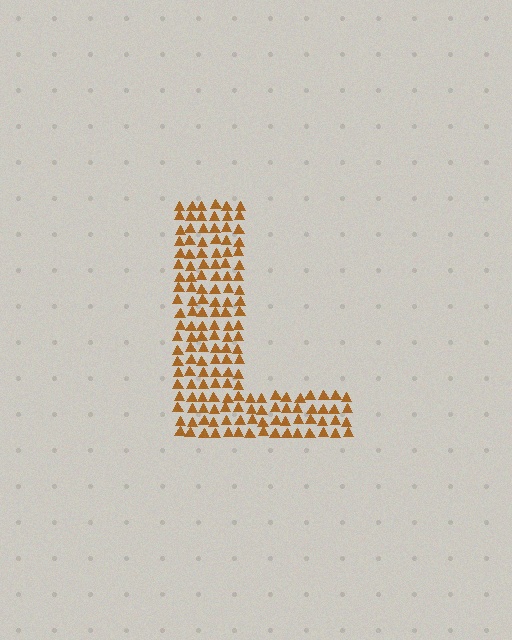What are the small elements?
The small elements are triangles.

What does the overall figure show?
The overall figure shows the letter L.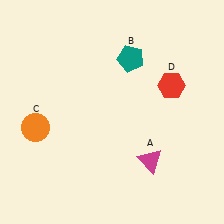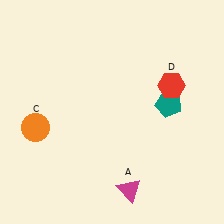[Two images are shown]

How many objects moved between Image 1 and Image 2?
2 objects moved between the two images.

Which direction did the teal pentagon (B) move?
The teal pentagon (B) moved down.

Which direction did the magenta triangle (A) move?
The magenta triangle (A) moved down.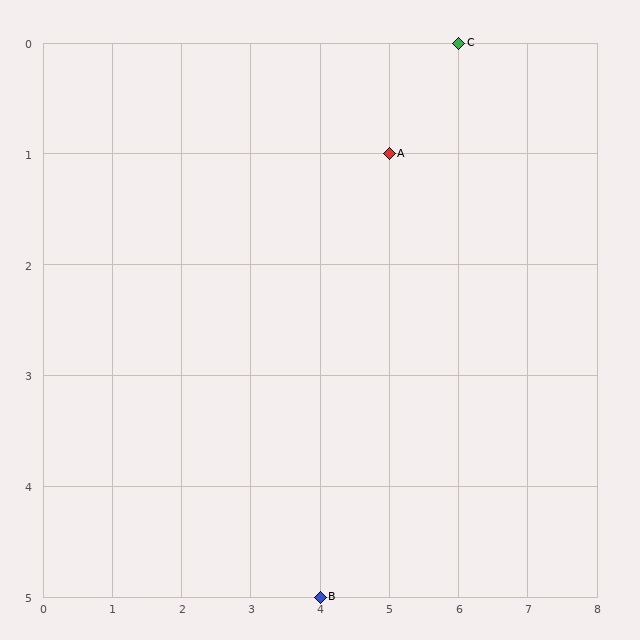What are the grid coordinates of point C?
Point C is at grid coordinates (6, 0).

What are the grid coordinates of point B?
Point B is at grid coordinates (4, 5).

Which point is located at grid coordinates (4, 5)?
Point B is at (4, 5).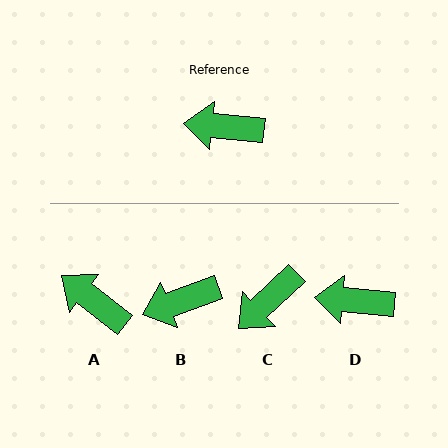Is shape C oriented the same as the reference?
No, it is off by about 48 degrees.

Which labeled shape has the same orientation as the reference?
D.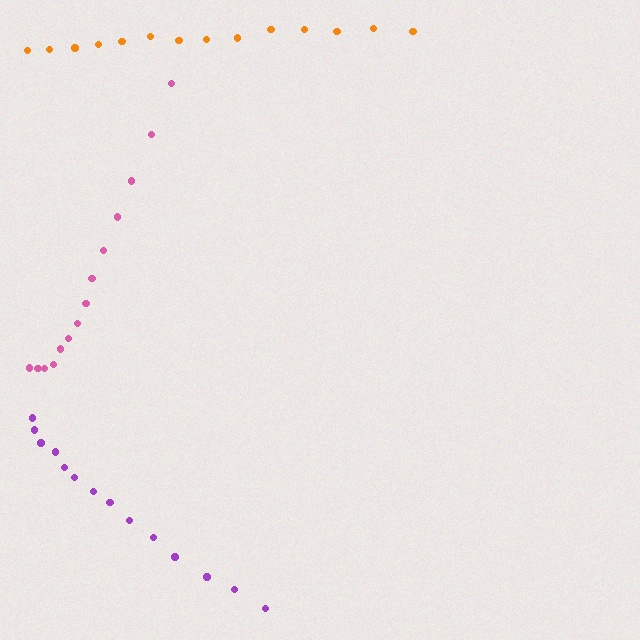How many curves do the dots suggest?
There are 3 distinct paths.